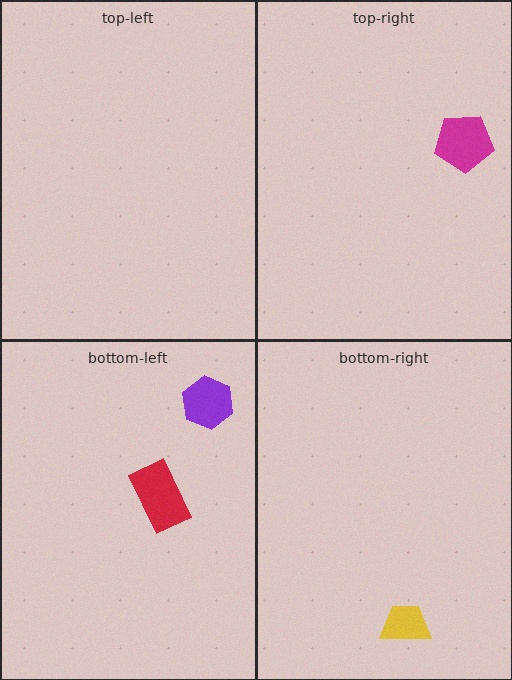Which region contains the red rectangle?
The bottom-left region.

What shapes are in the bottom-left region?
The red rectangle, the purple hexagon.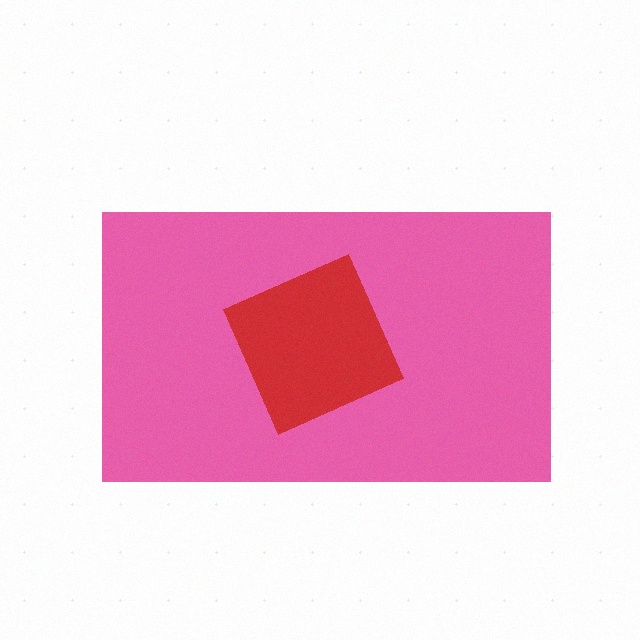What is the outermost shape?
The pink rectangle.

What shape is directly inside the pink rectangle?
The red diamond.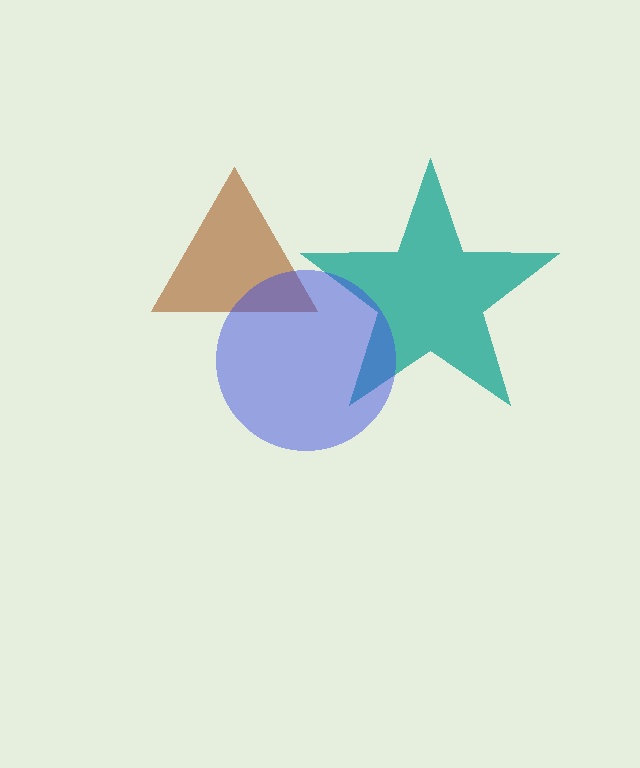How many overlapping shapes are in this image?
There are 3 overlapping shapes in the image.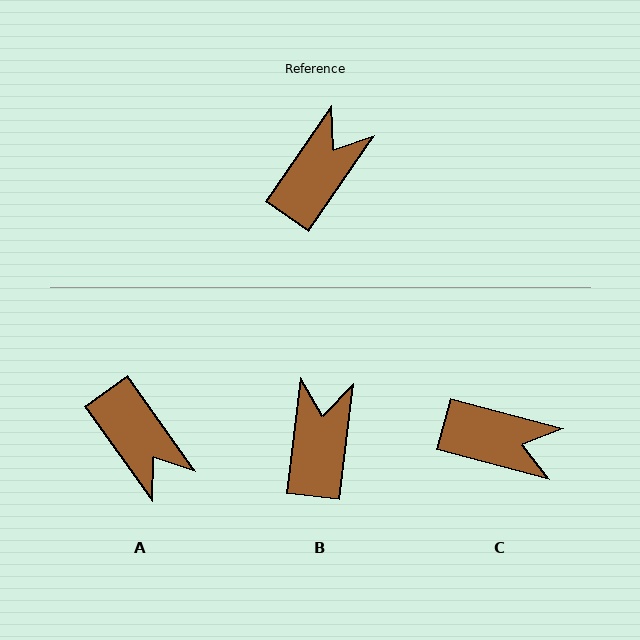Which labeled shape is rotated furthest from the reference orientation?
A, about 110 degrees away.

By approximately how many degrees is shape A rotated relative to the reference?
Approximately 110 degrees clockwise.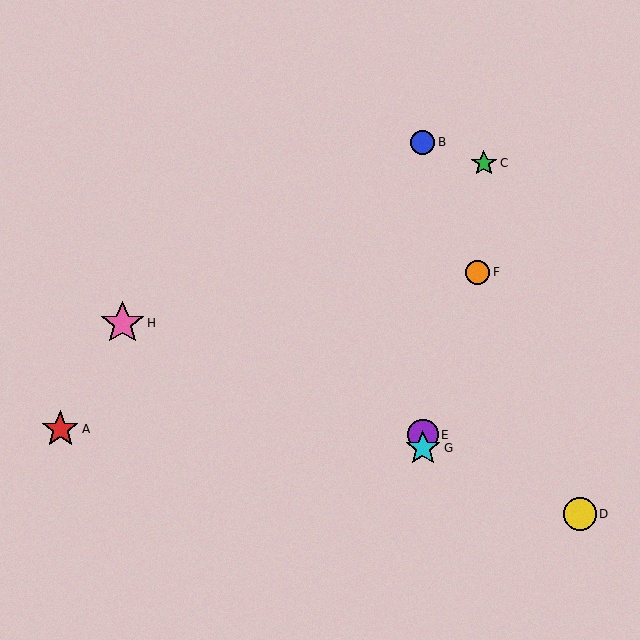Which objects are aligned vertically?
Objects B, E, G are aligned vertically.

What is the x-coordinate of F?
Object F is at x≈478.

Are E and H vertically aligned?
No, E is at x≈423 and H is at x≈123.